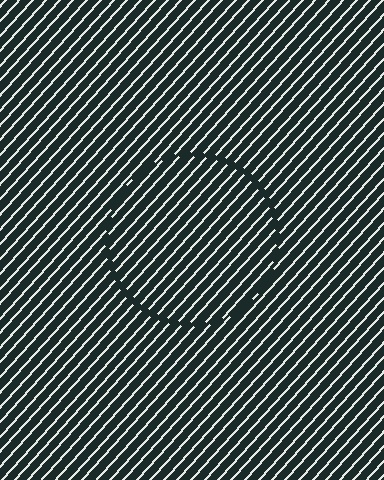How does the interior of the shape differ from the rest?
The interior of the shape contains the same grating, shifted by half a period — the contour is defined by the phase discontinuity where line-ends from the inner and outer gratings abut.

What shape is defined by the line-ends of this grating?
An illusory circle. The interior of the shape contains the same grating, shifted by half a period — the contour is defined by the phase discontinuity where line-ends from the inner and outer gratings abut.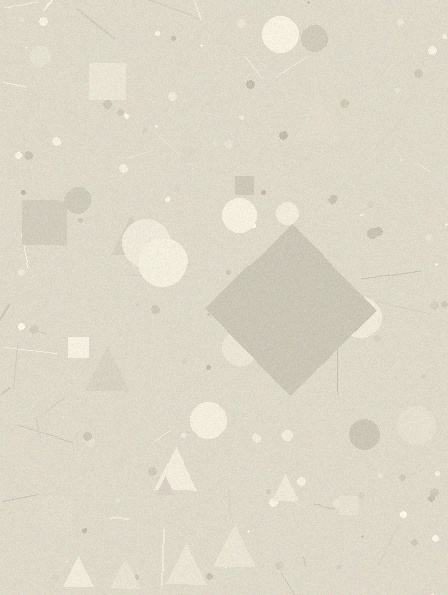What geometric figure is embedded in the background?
A diamond is embedded in the background.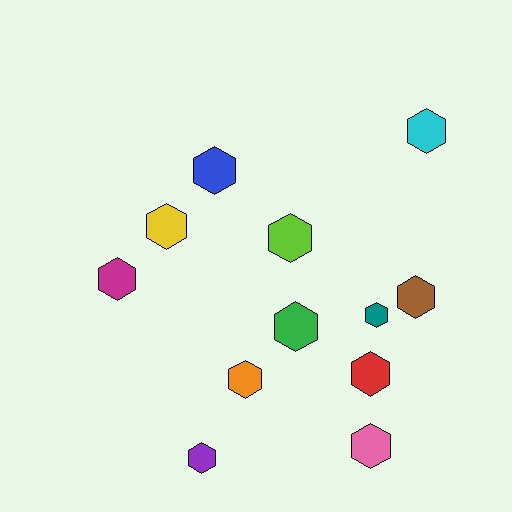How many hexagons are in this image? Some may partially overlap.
There are 12 hexagons.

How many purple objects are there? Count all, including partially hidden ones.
There is 1 purple object.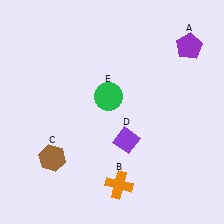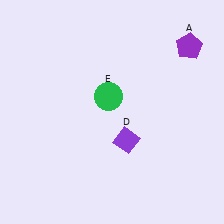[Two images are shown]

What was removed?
The orange cross (B), the brown hexagon (C) were removed in Image 2.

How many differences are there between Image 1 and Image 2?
There are 2 differences between the two images.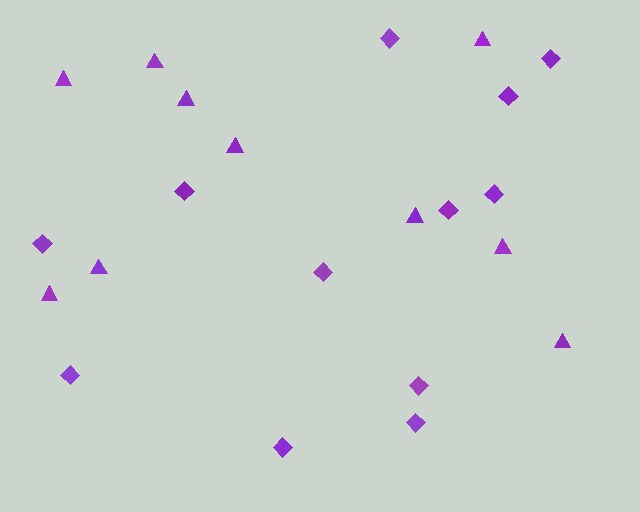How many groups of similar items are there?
There are 2 groups: one group of triangles (10) and one group of diamonds (12).